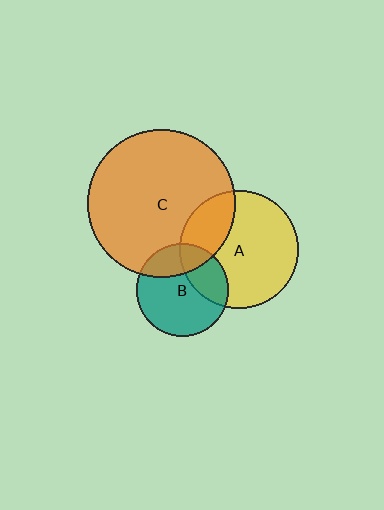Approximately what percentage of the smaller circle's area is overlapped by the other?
Approximately 25%.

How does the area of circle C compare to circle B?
Approximately 2.6 times.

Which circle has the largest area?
Circle C (orange).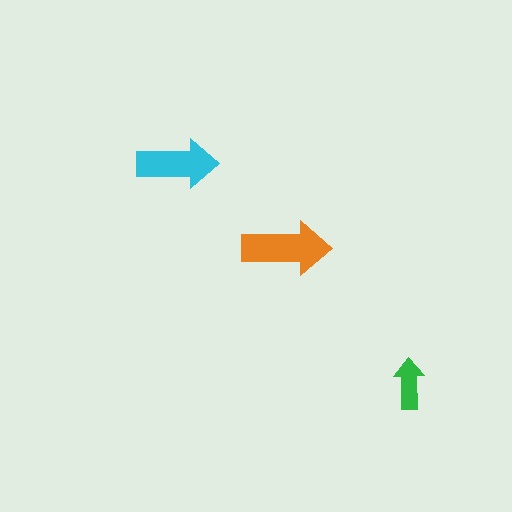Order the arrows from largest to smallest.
the orange one, the cyan one, the green one.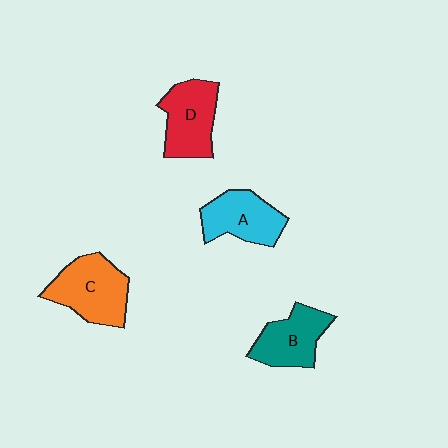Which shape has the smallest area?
Shape B (teal).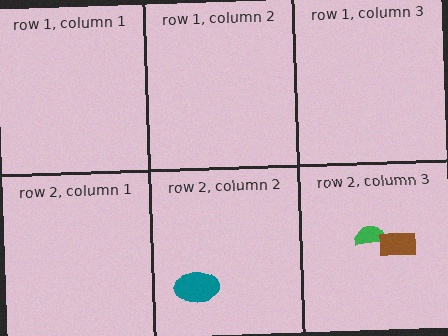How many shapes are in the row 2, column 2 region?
1.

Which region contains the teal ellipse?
The row 2, column 2 region.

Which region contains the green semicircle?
The row 2, column 3 region.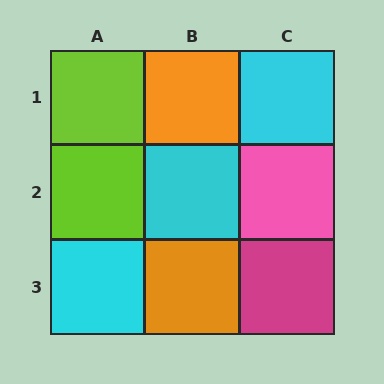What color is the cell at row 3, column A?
Cyan.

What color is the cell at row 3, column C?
Magenta.